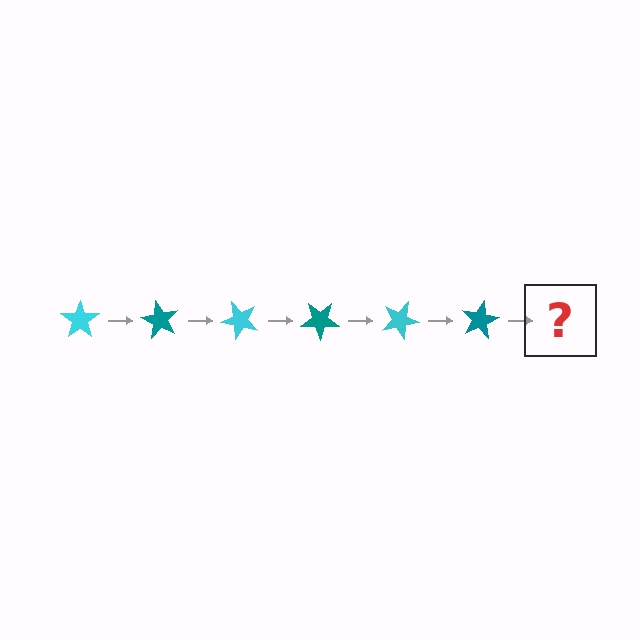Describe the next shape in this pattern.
It should be a cyan star, rotated 360 degrees from the start.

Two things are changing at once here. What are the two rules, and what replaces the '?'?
The two rules are that it rotates 60 degrees each step and the color cycles through cyan and teal. The '?' should be a cyan star, rotated 360 degrees from the start.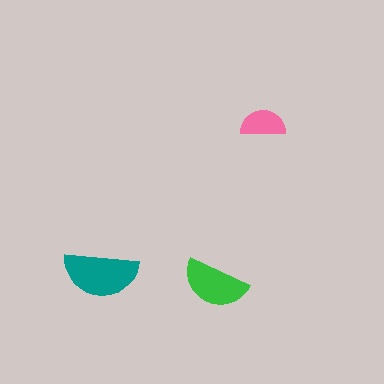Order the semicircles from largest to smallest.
the teal one, the green one, the pink one.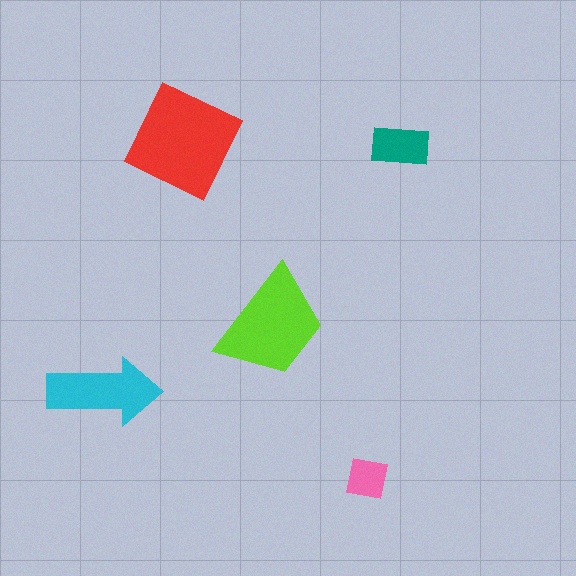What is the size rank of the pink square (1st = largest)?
5th.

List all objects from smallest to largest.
The pink square, the teal rectangle, the cyan arrow, the lime trapezoid, the red diamond.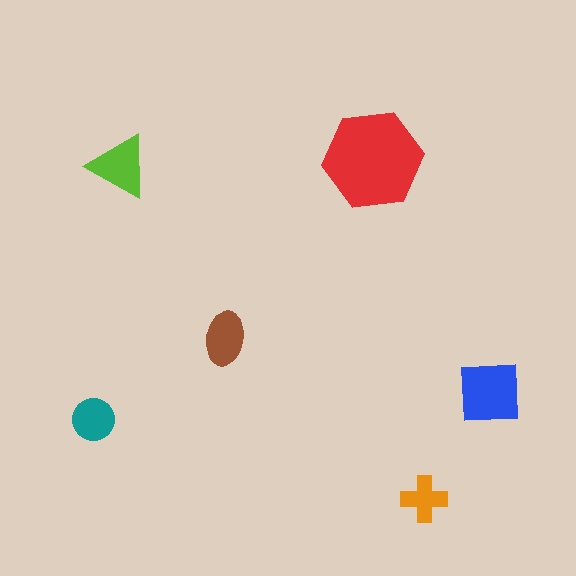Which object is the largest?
The red hexagon.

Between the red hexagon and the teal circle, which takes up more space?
The red hexagon.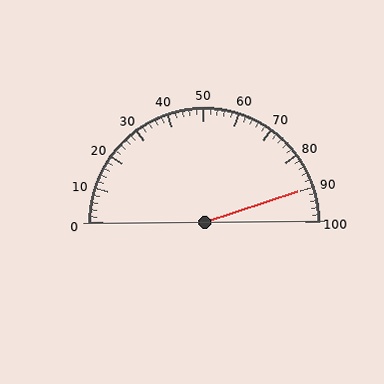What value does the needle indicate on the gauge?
The needle indicates approximately 90.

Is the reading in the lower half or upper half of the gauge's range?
The reading is in the upper half of the range (0 to 100).